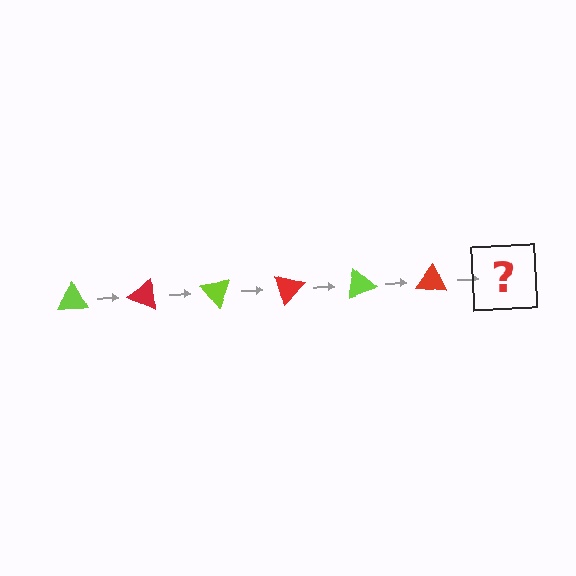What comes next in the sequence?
The next element should be a lime triangle, rotated 150 degrees from the start.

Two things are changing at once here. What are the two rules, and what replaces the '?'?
The two rules are that it rotates 25 degrees each step and the color cycles through lime and red. The '?' should be a lime triangle, rotated 150 degrees from the start.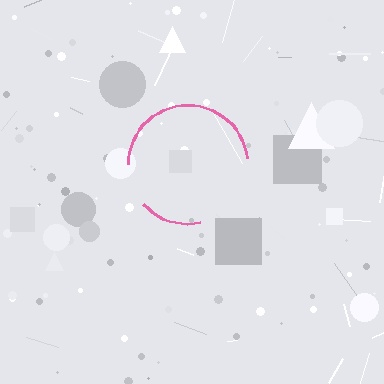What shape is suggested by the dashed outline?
The dashed outline suggests a circle.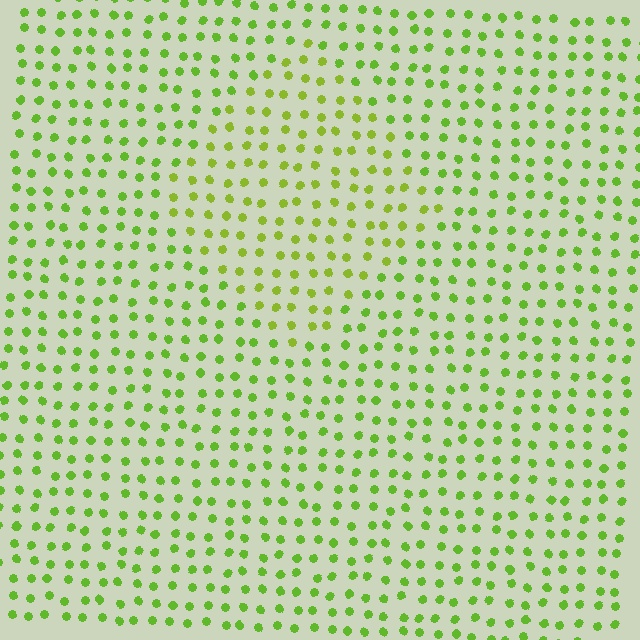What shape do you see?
I see a diamond.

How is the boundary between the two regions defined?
The boundary is defined purely by a slight shift in hue (about 17 degrees). Spacing, size, and orientation are identical on both sides.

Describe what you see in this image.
The image is filled with small lime elements in a uniform arrangement. A diamond-shaped region is visible where the elements are tinted to a slightly different hue, forming a subtle color boundary.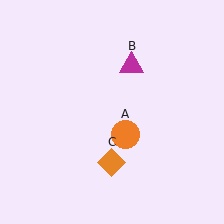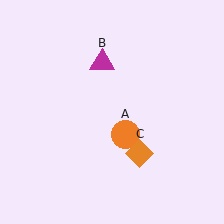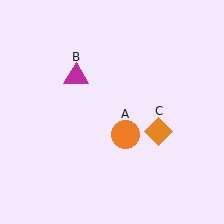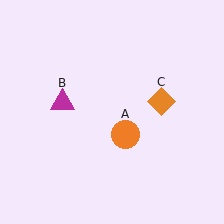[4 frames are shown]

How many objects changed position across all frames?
2 objects changed position: magenta triangle (object B), orange diamond (object C).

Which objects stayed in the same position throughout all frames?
Orange circle (object A) remained stationary.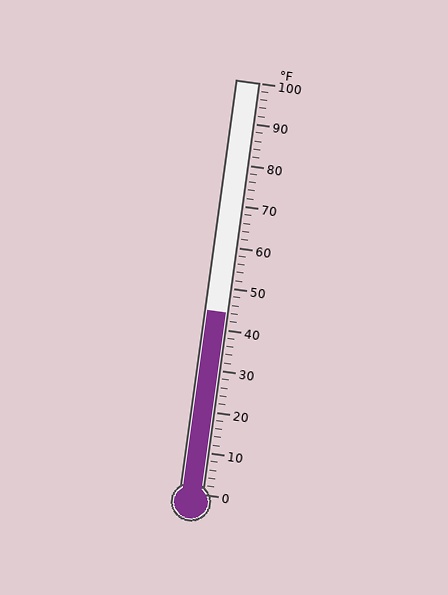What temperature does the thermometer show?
The thermometer shows approximately 44°F.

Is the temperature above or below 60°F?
The temperature is below 60°F.